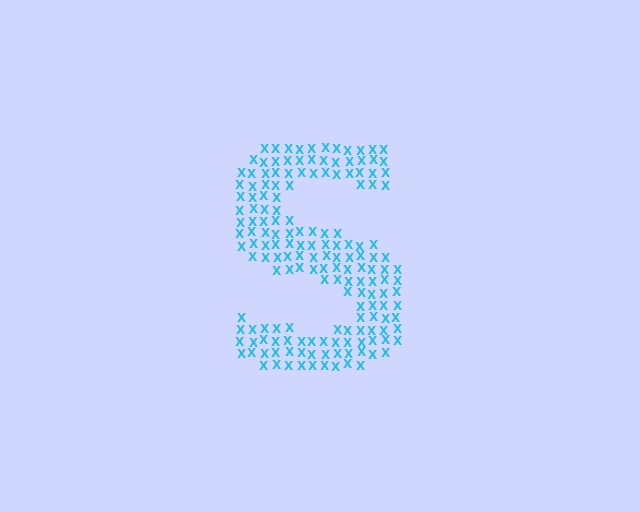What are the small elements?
The small elements are letter X's.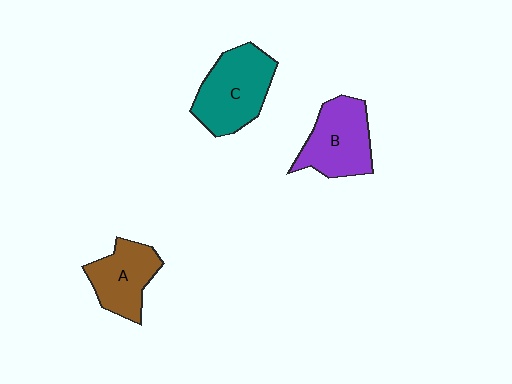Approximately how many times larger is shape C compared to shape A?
Approximately 1.3 times.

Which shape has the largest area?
Shape C (teal).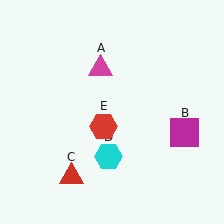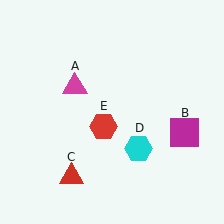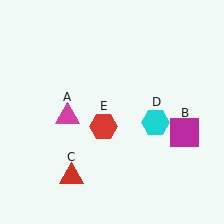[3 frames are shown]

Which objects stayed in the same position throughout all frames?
Magenta square (object B) and red triangle (object C) and red hexagon (object E) remained stationary.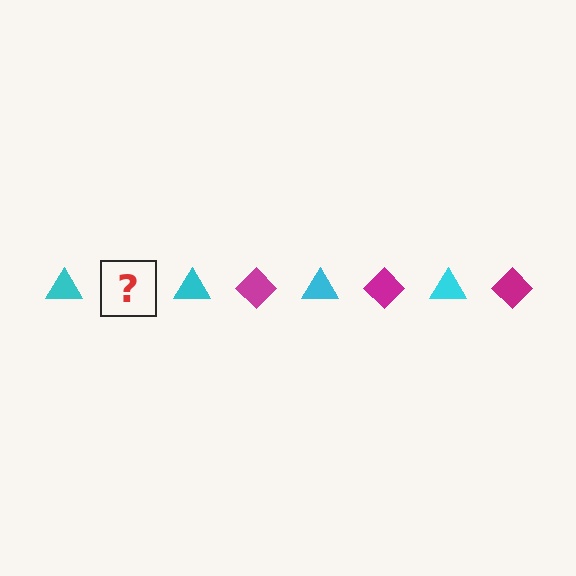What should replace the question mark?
The question mark should be replaced with a magenta diamond.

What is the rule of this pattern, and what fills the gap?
The rule is that the pattern alternates between cyan triangle and magenta diamond. The gap should be filled with a magenta diamond.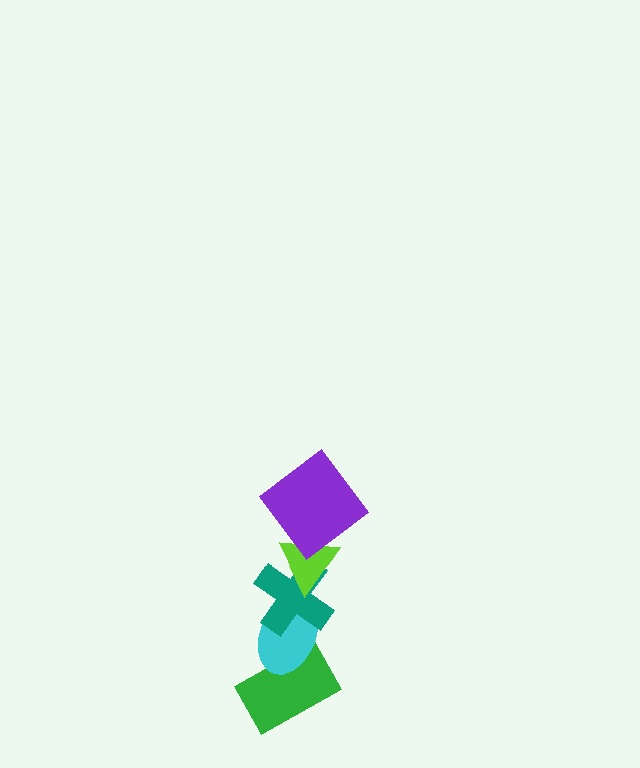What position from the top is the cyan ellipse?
The cyan ellipse is 4th from the top.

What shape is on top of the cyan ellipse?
The teal cross is on top of the cyan ellipse.